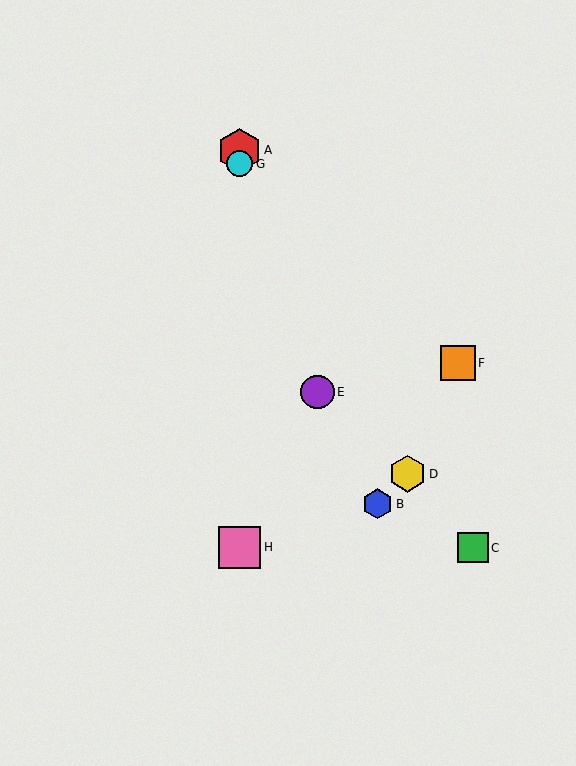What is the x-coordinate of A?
Object A is at x≈239.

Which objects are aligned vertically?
Objects A, G, H are aligned vertically.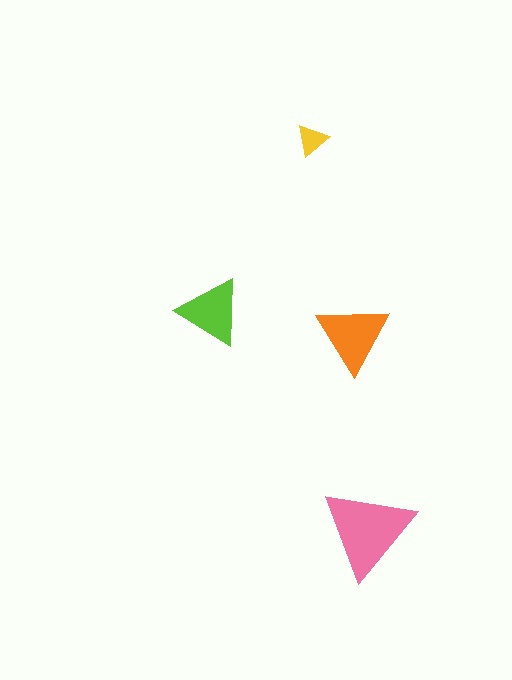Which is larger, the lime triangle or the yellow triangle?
The lime one.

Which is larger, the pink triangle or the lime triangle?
The pink one.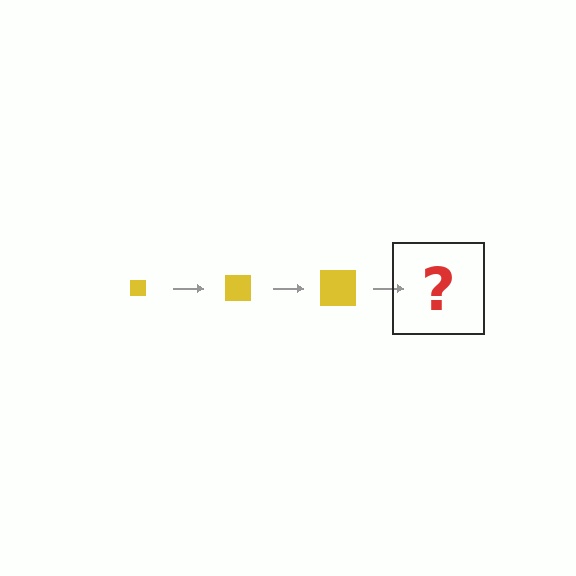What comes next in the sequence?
The next element should be a yellow square, larger than the previous one.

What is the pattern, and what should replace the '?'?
The pattern is that the square gets progressively larger each step. The '?' should be a yellow square, larger than the previous one.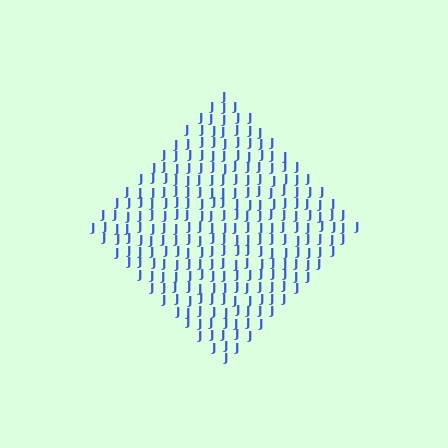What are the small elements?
The small elements are letter J's.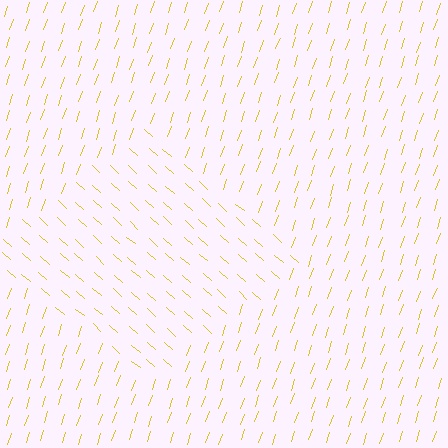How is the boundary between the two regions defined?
The boundary is defined purely by a change in line orientation (approximately 67 degrees difference). All lines are the same color and thickness.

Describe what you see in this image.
The image is filled with small yellow line segments. A diamond region in the image has lines oriented differently from the surrounding lines, creating a visible texture boundary.